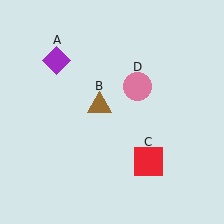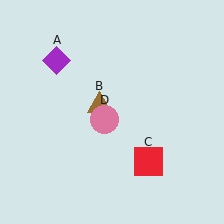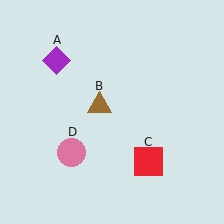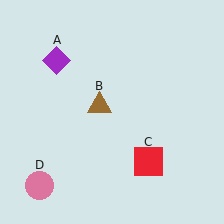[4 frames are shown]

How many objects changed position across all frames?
1 object changed position: pink circle (object D).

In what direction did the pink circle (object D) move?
The pink circle (object D) moved down and to the left.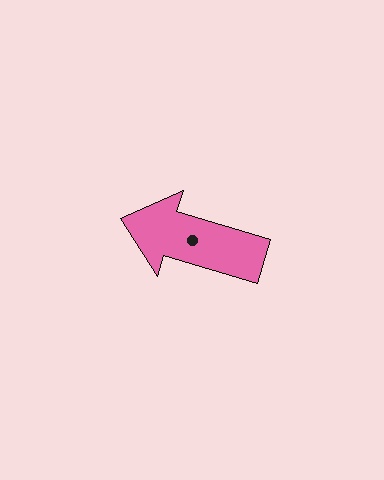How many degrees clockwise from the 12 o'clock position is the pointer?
Approximately 287 degrees.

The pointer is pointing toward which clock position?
Roughly 10 o'clock.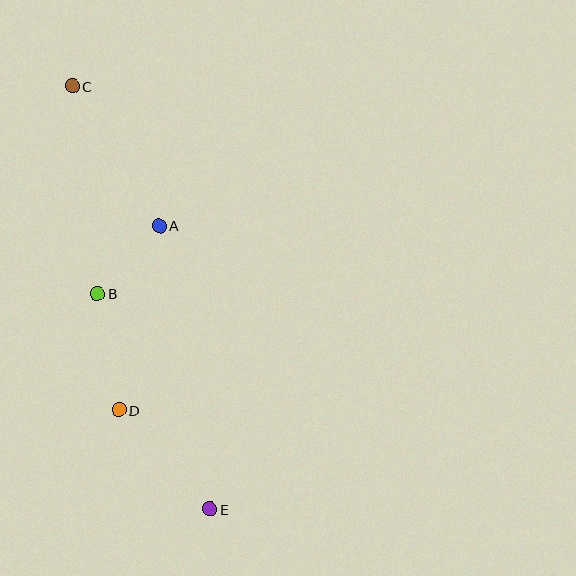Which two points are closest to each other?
Points A and B are closest to each other.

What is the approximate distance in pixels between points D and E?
The distance between D and E is approximately 134 pixels.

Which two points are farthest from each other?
Points C and E are farthest from each other.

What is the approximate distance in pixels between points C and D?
The distance between C and D is approximately 328 pixels.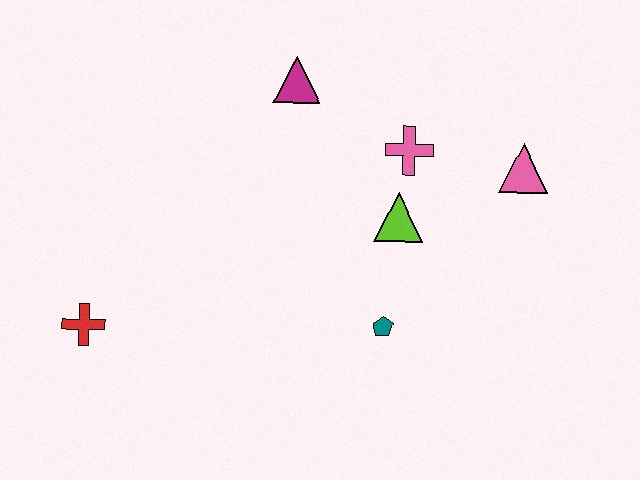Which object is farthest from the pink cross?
The red cross is farthest from the pink cross.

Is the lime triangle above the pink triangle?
No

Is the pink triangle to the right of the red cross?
Yes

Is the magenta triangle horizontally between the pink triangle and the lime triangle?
No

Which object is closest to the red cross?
The teal pentagon is closest to the red cross.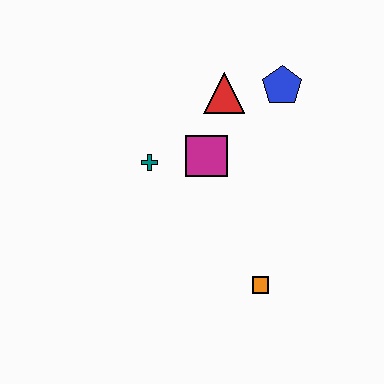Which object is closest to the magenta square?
The teal cross is closest to the magenta square.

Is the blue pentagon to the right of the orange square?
Yes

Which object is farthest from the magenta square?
The orange square is farthest from the magenta square.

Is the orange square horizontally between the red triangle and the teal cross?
No